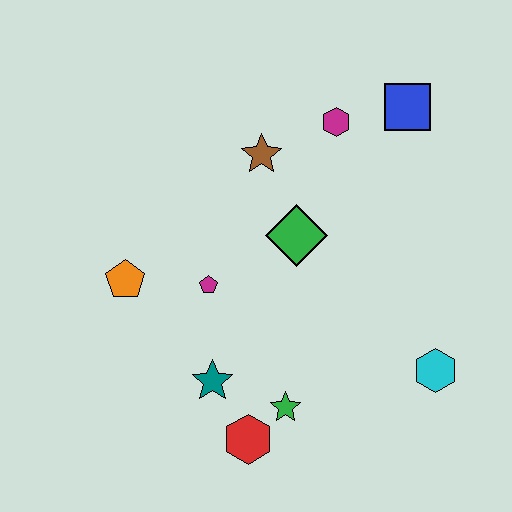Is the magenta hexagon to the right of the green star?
Yes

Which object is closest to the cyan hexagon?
The green star is closest to the cyan hexagon.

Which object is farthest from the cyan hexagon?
The orange pentagon is farthest from the cyan hexagon.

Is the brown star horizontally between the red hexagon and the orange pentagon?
No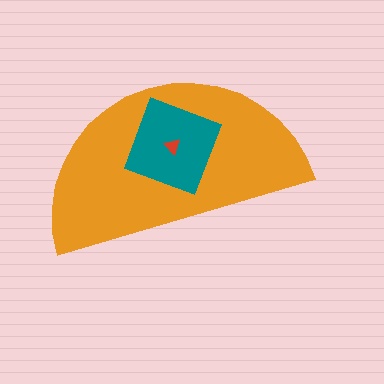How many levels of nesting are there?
3.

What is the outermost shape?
The orange semicircle.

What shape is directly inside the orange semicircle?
The teal square.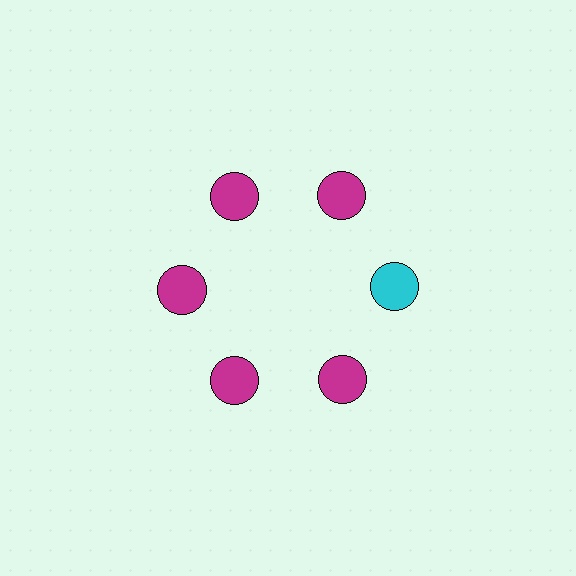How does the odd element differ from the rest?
It has a different color: cyan instead of magenta.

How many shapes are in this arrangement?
There are 6 shapes arranged in a ring pattern.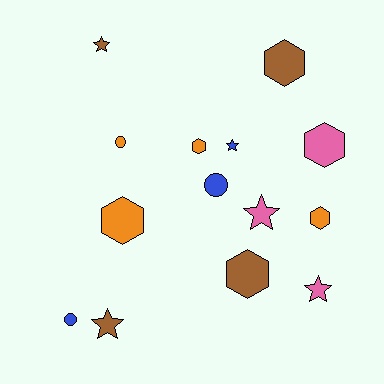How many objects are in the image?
There are 14 objects.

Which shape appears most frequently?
Hexagon, with 6 objects.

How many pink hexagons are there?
There is 1 pink hexagon.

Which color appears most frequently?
Brown, with 4 objects.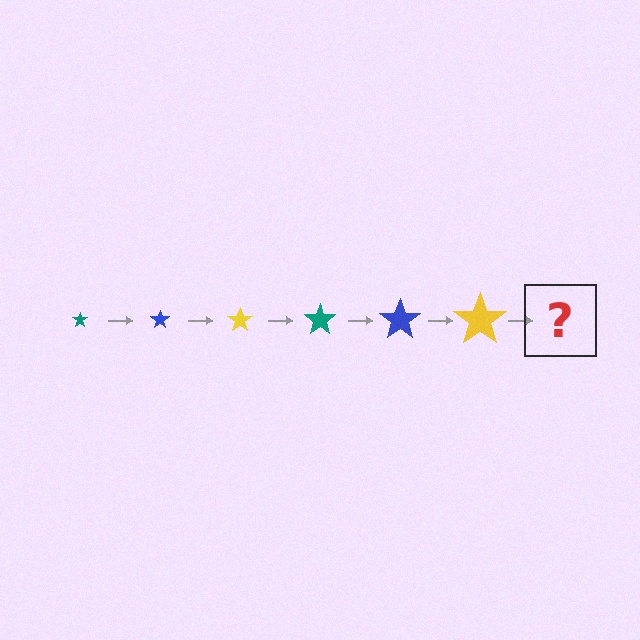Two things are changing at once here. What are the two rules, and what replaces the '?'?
The two rules are that the star grows larger each step and the color cycles through teal, blue, and yellow. The '?' should be a teal star, larger than the previous one.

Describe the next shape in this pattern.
It should be a teal star, larger than the previous one.